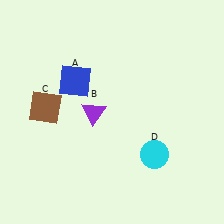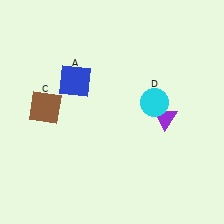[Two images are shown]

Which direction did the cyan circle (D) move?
The cyan circle (D) moved up.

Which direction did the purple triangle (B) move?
The purple triangle (B) moved right.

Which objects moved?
The objects that moved are: the purple triangle (B), the cyan circle (D).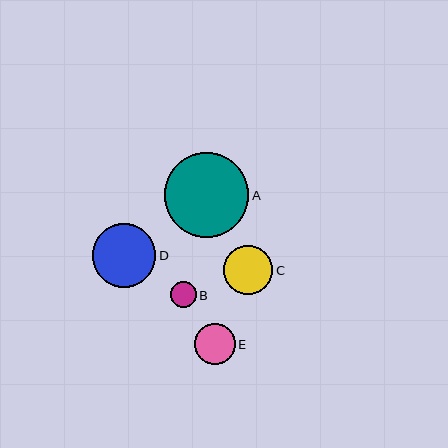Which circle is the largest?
Circle A is the largest with a size of approximately 85 pixels.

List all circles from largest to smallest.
From largest to smallest: A, D, C, E, B.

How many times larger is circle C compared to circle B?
Circle C is approximately 1.9 times the size of circle B.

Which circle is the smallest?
Circle B is the smallest with a size of approximately 26 pixels.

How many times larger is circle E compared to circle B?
Circle E is approximately 1.6 times the size of circle B.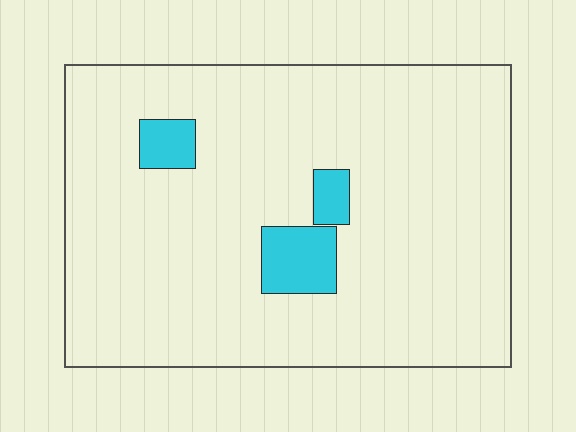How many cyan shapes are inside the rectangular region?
3.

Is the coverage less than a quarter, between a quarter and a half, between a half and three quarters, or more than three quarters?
Less than a quarter.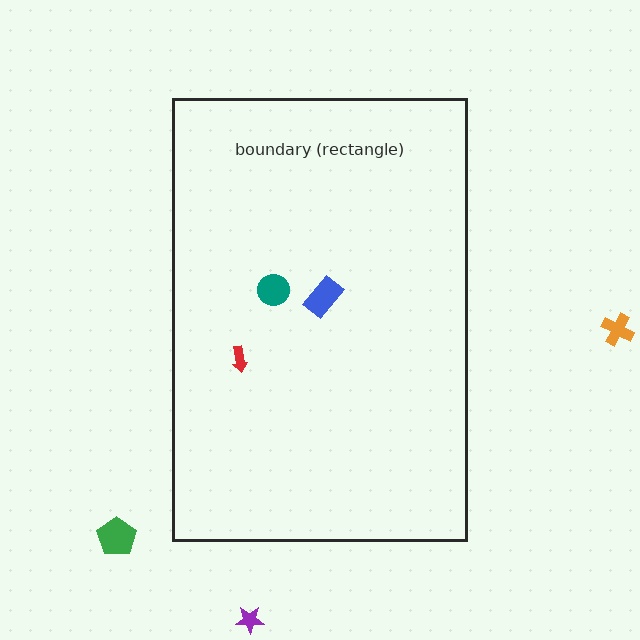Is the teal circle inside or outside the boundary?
Inside.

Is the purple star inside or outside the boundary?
Outside.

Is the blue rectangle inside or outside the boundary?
Inside.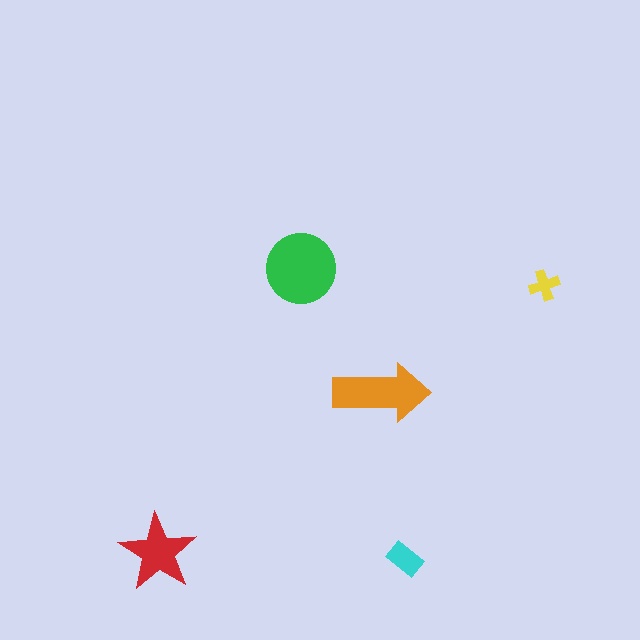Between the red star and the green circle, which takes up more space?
The green circle.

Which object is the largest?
The green circle.